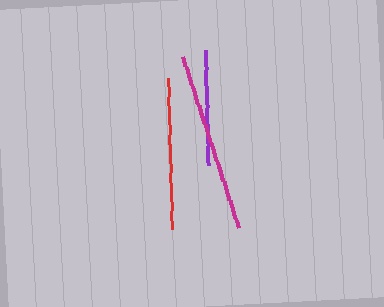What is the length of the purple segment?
The purple segment is approximately 114 pixels long.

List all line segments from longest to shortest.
From longest to shortest: magenta, red, purple.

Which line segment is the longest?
The magenta line is the longest at approximately 179 pixels.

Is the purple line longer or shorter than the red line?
The red line is longer than the purple line.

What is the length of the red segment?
The red segment is approximately 151 pixels long.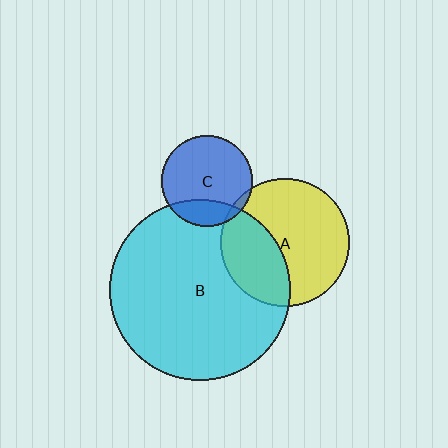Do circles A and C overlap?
Yes.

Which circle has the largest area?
Circle B (cyan).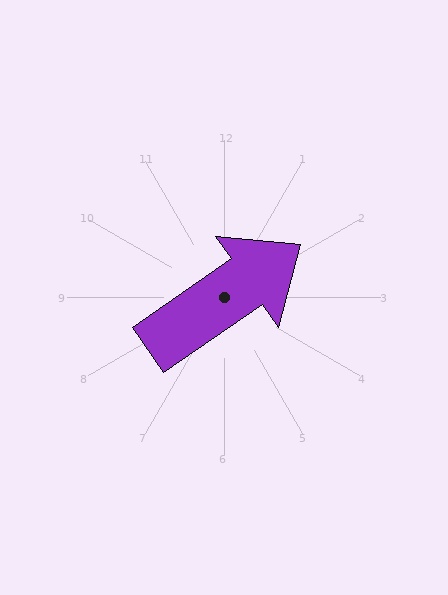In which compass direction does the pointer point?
Northeast.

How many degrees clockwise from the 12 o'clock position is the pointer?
Approximately 55 degrees.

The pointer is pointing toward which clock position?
Roughly 2 o'clock.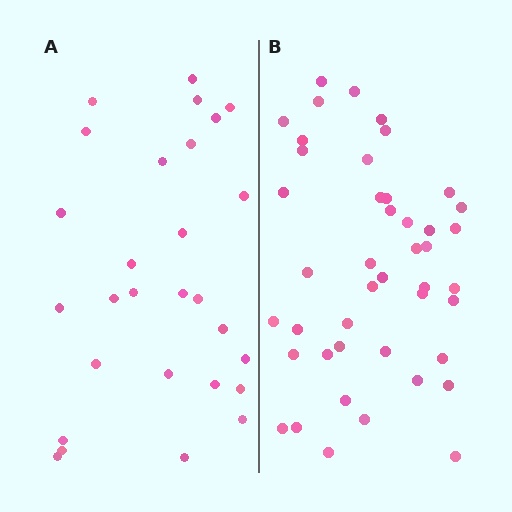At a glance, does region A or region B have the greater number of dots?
Region B (the right region) has more dots.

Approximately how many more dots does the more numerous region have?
Region B has approximately 15 more dots than region A.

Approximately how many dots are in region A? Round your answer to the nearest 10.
About 30 dots. (The exact count is 28, which rounds to 30.)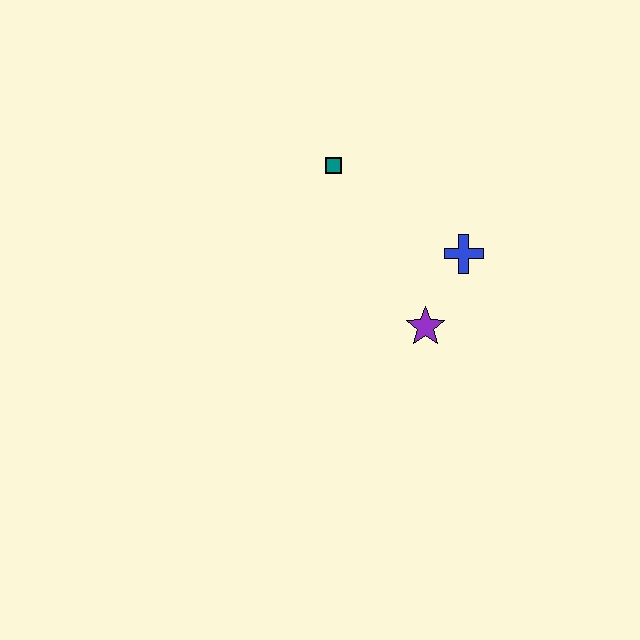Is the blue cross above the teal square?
No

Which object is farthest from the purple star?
The teal square is farthest from the purple star.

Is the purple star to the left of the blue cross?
Yes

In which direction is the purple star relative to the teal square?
The purple star is below the teal square.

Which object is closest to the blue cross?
The purple star is closest to the blue cross.